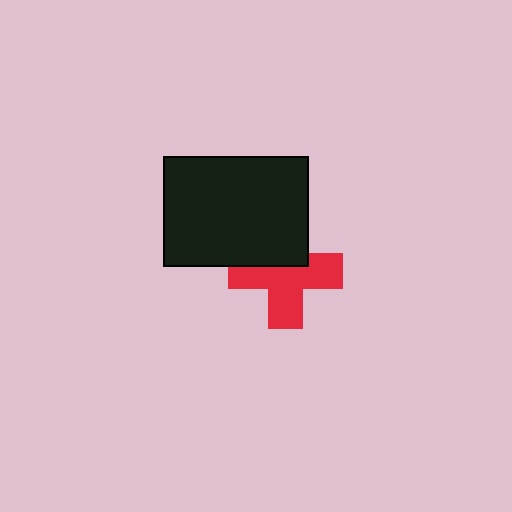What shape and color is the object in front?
The object in front is a black rectangle.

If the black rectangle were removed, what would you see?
You would see the complete red cross.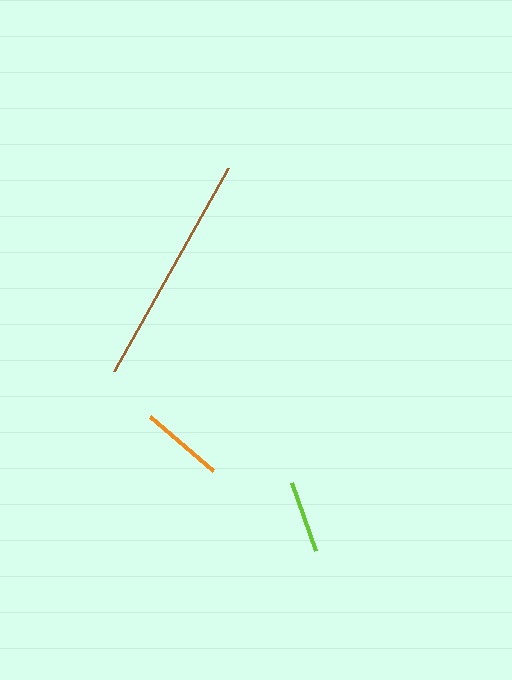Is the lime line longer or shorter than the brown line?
The brown line is longer than the lime line.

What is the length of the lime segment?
The lime segment is approximately 72 pixels long.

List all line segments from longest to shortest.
From longest to shortest: brown, orange, lime.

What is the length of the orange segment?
The orange segment is approximately 83 pixels long.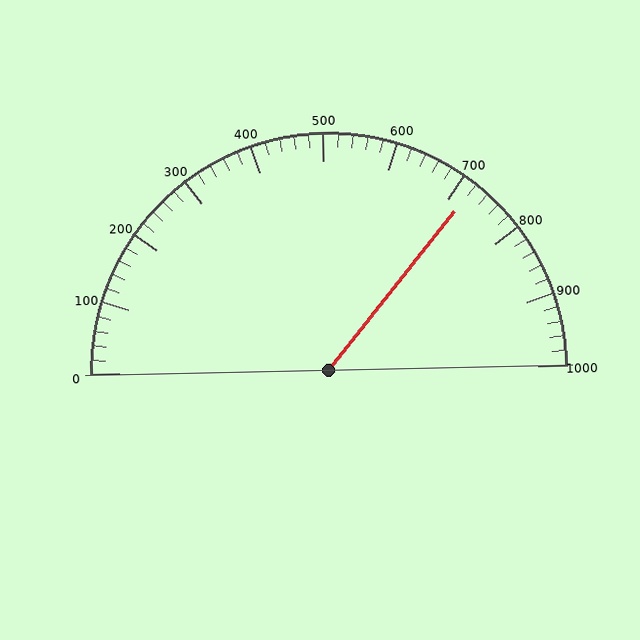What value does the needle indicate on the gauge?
The needle indicates approximately 720.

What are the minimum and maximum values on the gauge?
The gauge ranges from 0 to 1000.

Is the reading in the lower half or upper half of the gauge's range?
The reading is in the upper half of the range (0 to 1000).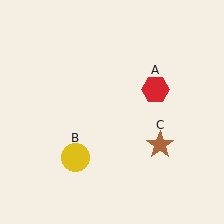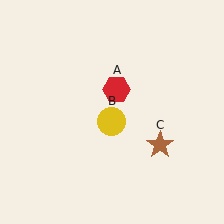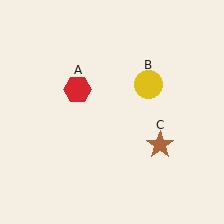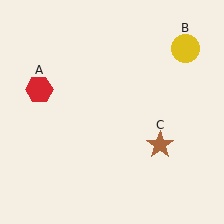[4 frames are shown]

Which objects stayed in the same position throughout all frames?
Brown star (object C) remained stationary.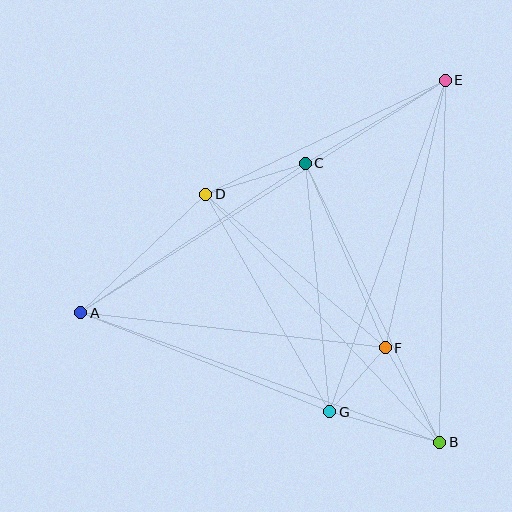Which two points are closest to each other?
Points F and G are closest to each other.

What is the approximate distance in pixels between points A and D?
The distance between A and D is approximately 172 pixels.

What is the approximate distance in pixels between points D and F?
The distance between D and F is approximately 236 pixels.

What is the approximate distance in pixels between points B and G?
The distance between B and G is approximately 114 pixels.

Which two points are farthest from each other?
Points A and E are farthest from each other.